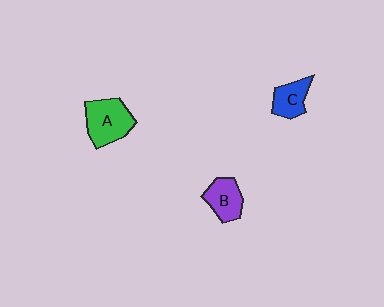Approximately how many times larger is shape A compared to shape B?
Approximately 1.4 times.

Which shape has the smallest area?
Shape C (blue).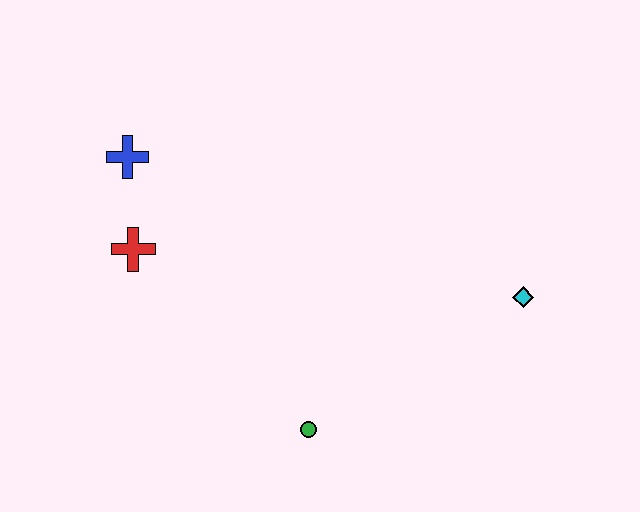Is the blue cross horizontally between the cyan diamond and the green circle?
No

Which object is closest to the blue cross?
The red cross is closest to the blue cross.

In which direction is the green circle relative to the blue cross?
The green circle is below the blue cross.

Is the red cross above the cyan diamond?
Yes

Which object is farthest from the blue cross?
The cyan diamond is farthest from the blue cross.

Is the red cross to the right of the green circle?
No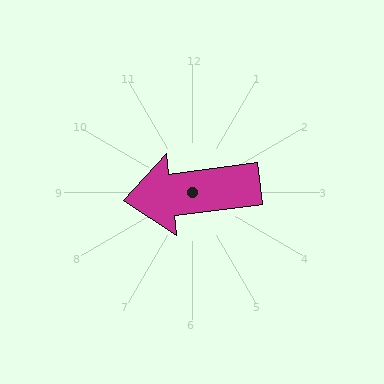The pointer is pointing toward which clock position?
Roughly 9 o'clock.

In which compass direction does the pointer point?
West.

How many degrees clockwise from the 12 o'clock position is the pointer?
Approximately 263 degrees.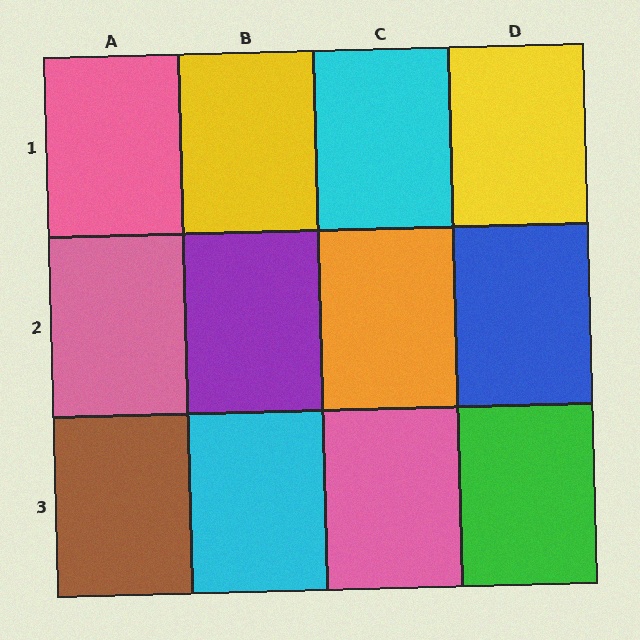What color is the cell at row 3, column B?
Cyan.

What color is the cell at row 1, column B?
Yellow.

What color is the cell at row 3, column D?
Green.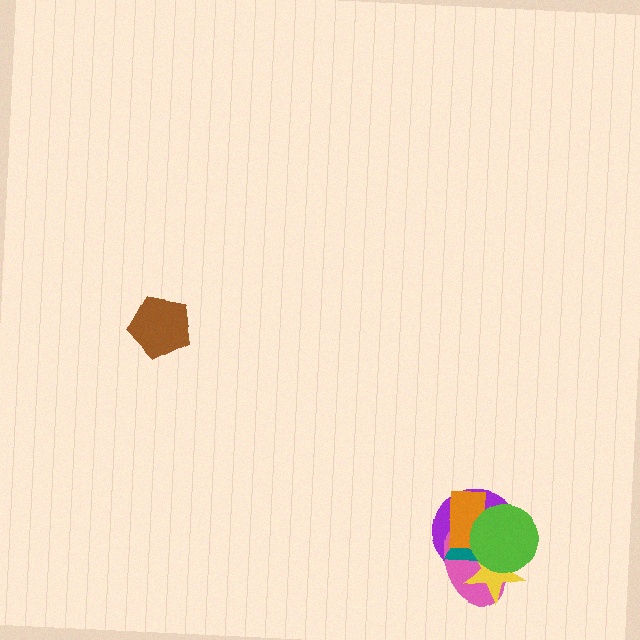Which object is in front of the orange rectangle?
The lime circle is in front of the orange rectangle.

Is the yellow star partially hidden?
Yes, it is partially covered by another shape.